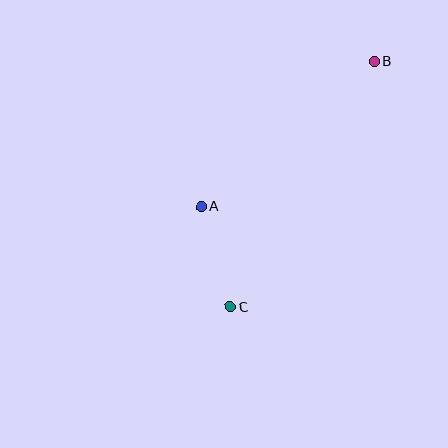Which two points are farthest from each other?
Points B and C are farthest from each other.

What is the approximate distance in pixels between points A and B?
The distance between A and B is approximately 226 pixels.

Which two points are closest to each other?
Points A and C are closest to each other.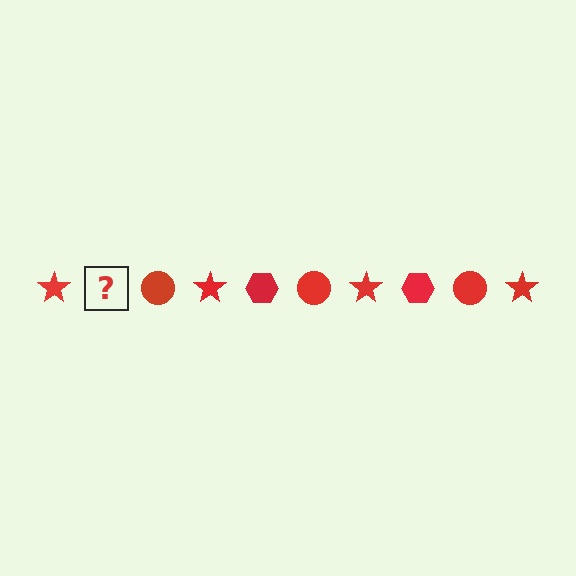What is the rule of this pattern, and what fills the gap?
The rule is that the pattern cycles through star, hexagon, circle shapes in red. The gap should be filled with a red hexagon.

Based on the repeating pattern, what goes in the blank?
The blank should be a red hexagon.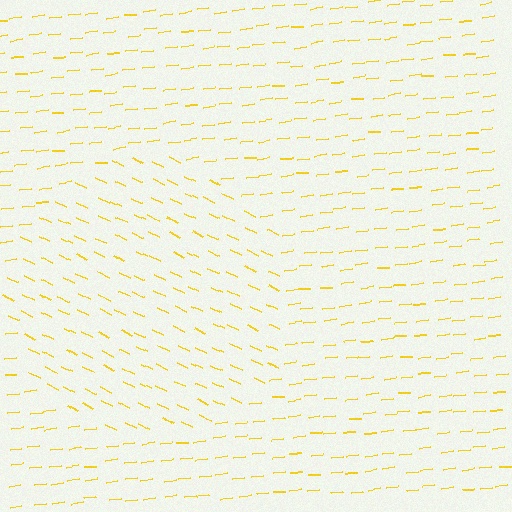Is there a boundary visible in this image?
Yes, there is a texture boundary formed by a change in line orientation.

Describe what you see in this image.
The image is filled with small yellow line segments. A circle region in the image has lines oriented differently from the surrounding lines, creating a visible texture boundary.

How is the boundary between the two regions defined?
The boundary is defined purely by a change in line orientation (approximately 31 degrees difference). All lines are the same color and thickness.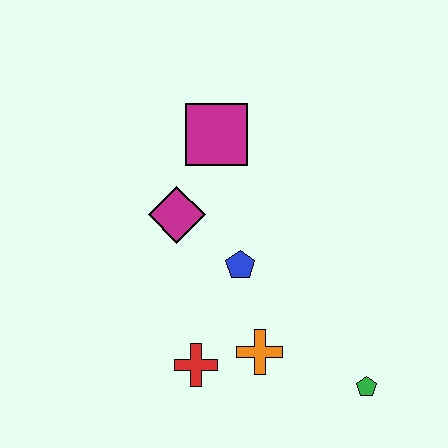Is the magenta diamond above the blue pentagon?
Yes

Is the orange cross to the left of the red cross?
No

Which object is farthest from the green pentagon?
The magenta square is farthest from the green pentagon.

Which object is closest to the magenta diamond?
The blue pentagon is closest to the magenta diamond.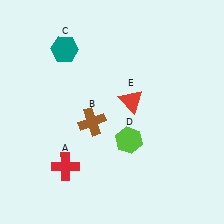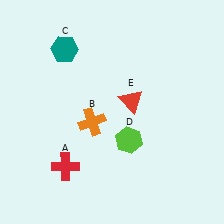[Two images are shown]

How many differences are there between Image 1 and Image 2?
There is 1 difference between the two images.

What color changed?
The cross (B) changed from brown in Image 1 to orange in Image 2.